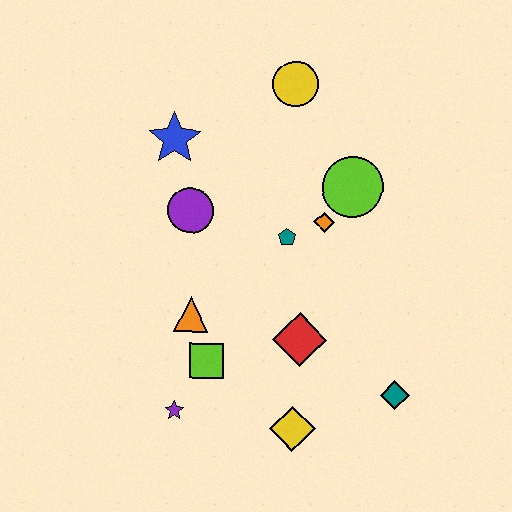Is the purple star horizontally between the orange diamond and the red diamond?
No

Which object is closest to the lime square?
The orange triangle is closest to the lime square.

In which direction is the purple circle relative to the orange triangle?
The purple circle is above the orange triangle.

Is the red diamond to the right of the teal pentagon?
Yes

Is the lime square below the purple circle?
Yes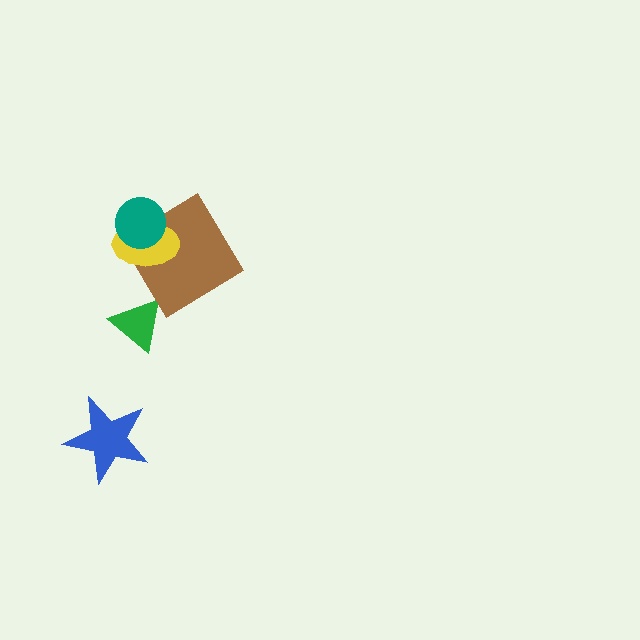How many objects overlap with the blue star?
0 objects overlap with the blue star.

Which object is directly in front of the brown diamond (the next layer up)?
The yellow ellipse is directly in front of the brown diamond.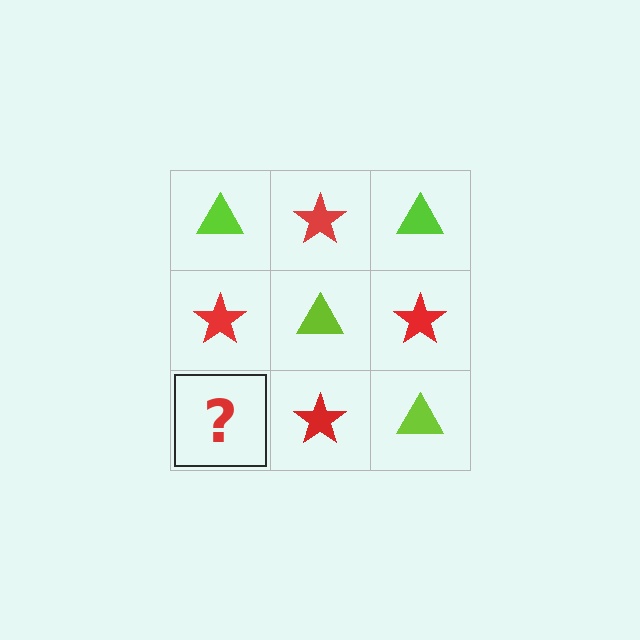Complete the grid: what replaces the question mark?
The question mark should be replaced with a lime triangle.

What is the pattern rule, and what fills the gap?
The rule is that it alternates lime triangle and red star in a checkerboard pattern. The gap should be filled with a lime triangle.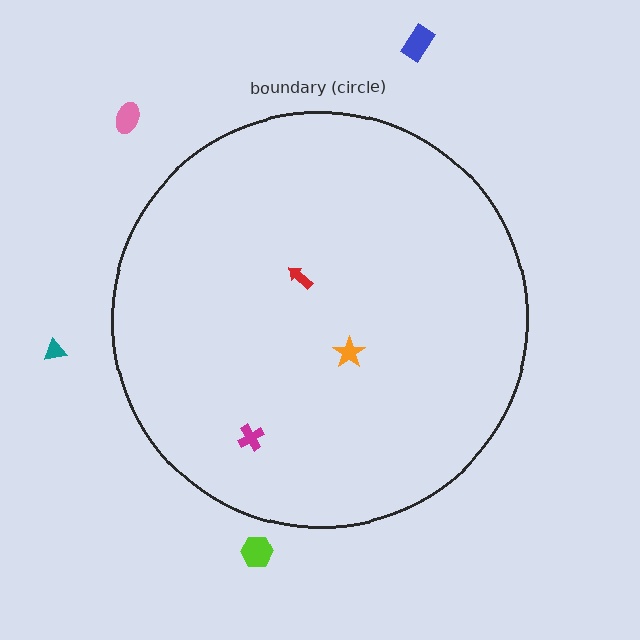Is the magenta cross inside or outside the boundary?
Inside.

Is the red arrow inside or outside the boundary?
Inside.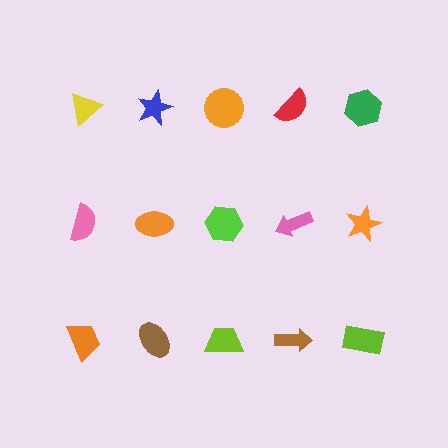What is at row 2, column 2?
An orange ellipse.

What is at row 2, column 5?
An orange star.